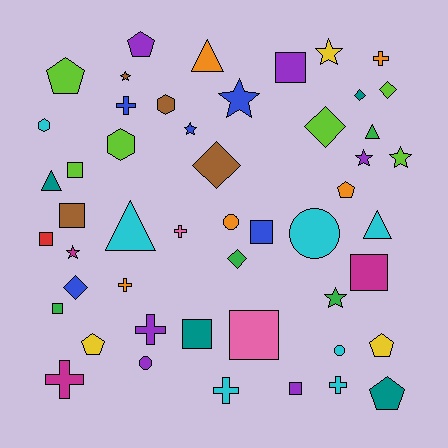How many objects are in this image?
There are 50 objects.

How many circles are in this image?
There are 4 circles.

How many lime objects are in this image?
There are 6 lime objects.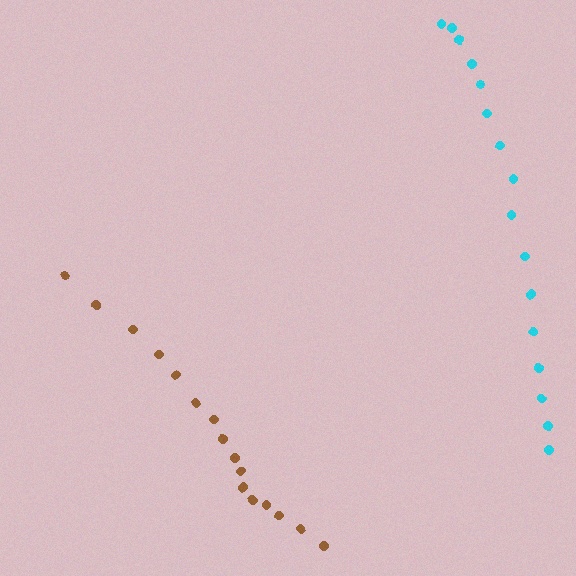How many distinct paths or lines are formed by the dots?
There are 2 distinct paths.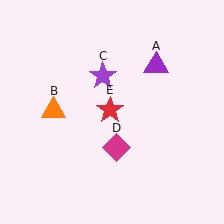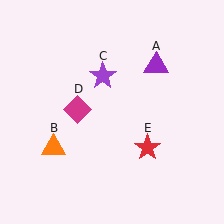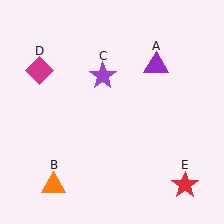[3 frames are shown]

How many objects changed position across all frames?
3 objects changed position: orange triangle (object B), magenta diamond (object D), red star (object E).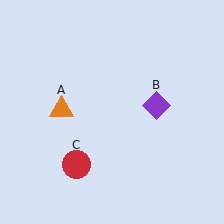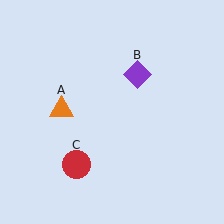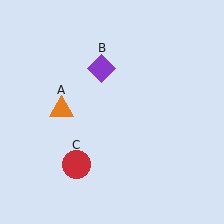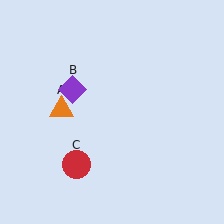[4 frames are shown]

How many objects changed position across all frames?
1 object changed position: purple diamond (object B).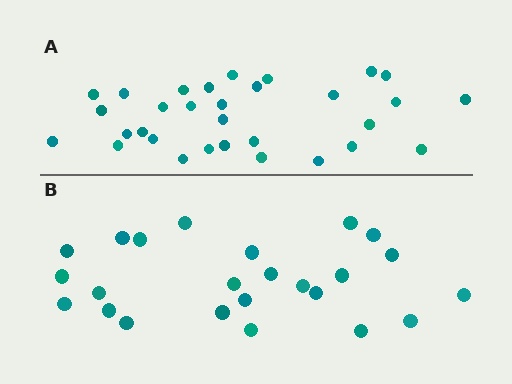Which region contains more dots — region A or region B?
Region A (the top region) has more dots.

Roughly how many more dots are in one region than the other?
Region A has roughly 8 or so more dots than region B.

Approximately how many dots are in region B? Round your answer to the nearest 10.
About 20 dots. (The exact count is 24, which rounds to 20.)